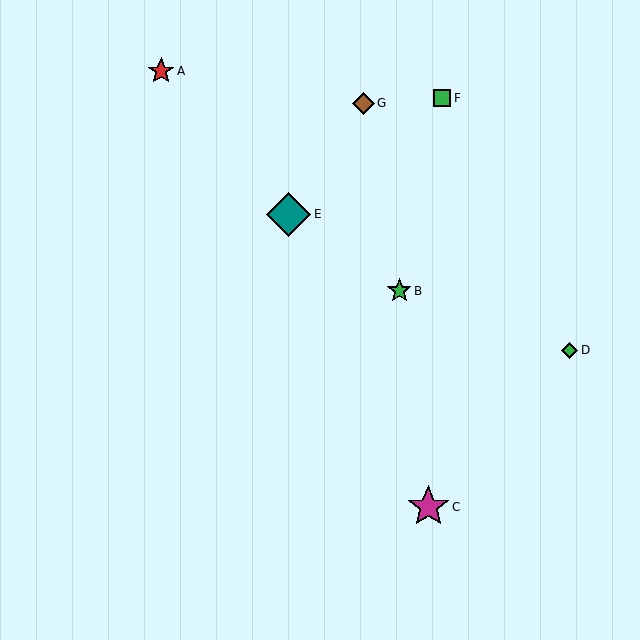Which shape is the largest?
The teal diamond (labeled E) is the largest.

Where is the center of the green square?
The center of the green square is at (442, 98).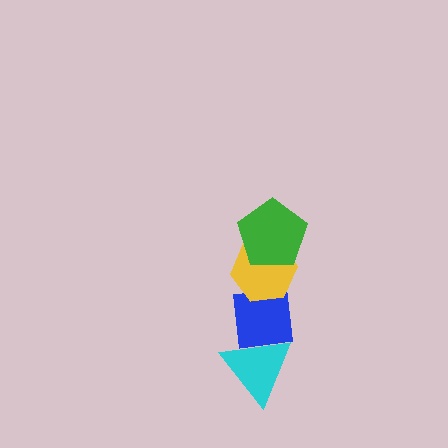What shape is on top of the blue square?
The yellow hexagon is on top of the blue square.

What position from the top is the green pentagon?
The green pentagon is 1st from the top.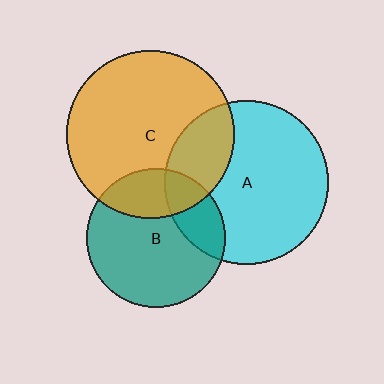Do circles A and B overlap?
Yes.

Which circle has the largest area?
Circle C (orange).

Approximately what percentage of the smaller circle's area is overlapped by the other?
Approximately 20%.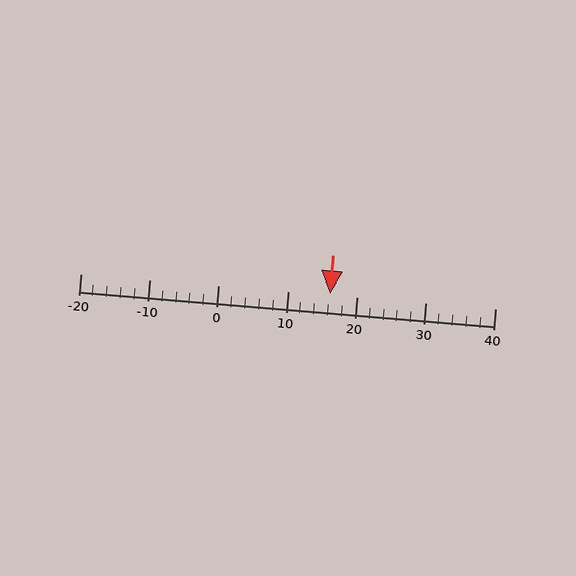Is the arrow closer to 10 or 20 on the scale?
The arrow is closer to 20.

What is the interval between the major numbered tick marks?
The major tick marks are spaced 10 units apart.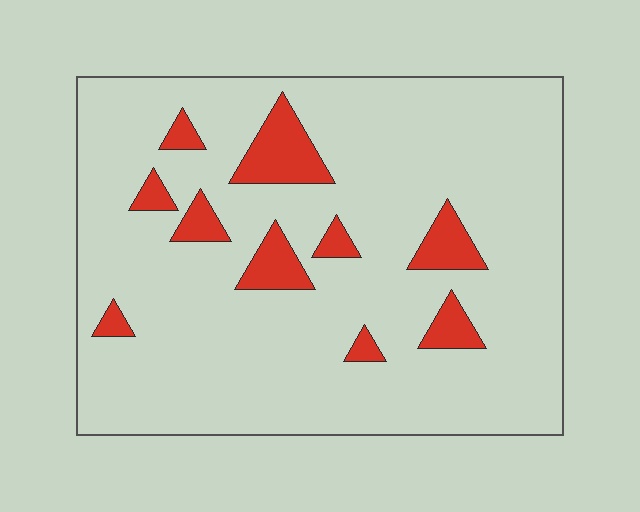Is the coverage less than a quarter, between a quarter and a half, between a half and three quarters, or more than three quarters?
Less than a quarter.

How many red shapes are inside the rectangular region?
10.